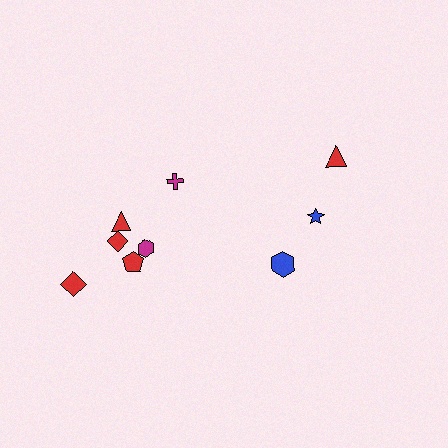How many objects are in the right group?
There are 3 objects.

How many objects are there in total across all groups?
There are 9 objects.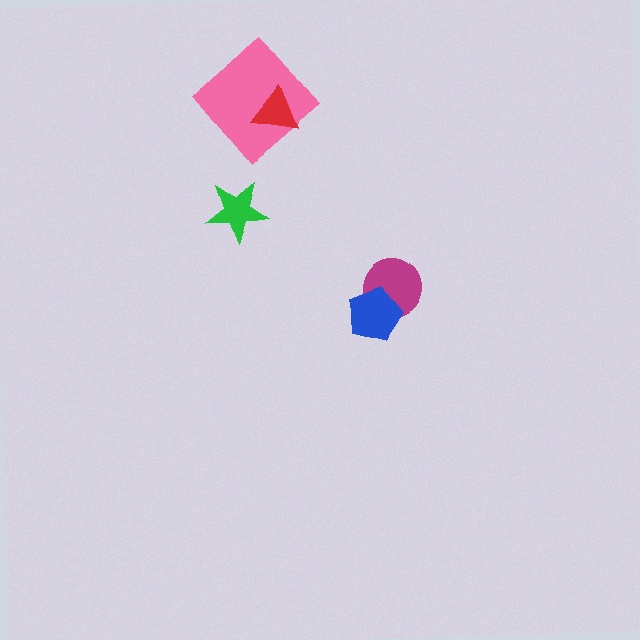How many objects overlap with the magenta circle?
1 object overlaps with the magenta circle.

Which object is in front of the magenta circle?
The blue pentagon is in front of the magenta circle.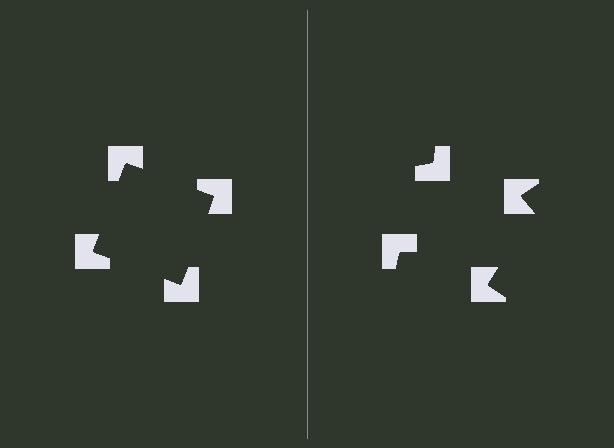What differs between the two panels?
The notched squares are positioned identically on both sides; only the wedge orientations differ. On the left they align to a square; on the right they are misaligned.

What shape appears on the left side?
An illusory square.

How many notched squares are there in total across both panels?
8 — 4 on each side.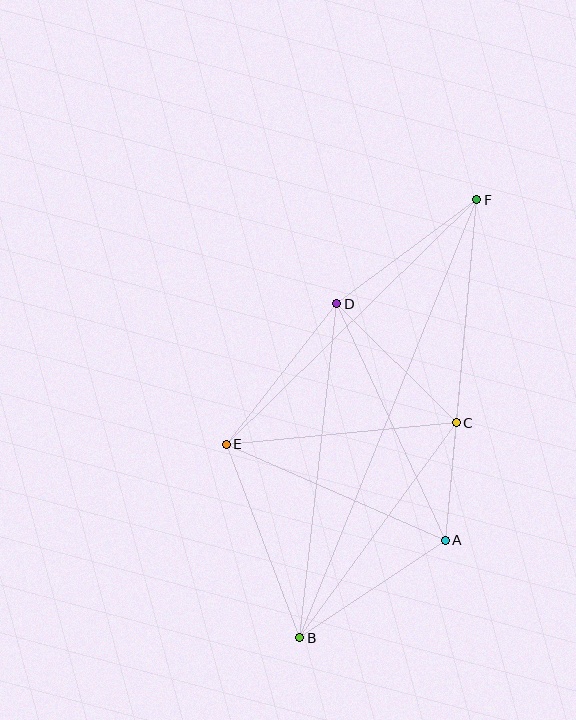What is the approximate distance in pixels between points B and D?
The distance between B and D is approximately 336 pixels.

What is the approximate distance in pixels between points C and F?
The distance between C and F is approximately 224 pixels.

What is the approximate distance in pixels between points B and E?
The distance between B and E is approximately 207 pixels.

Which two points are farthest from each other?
Points B and F are farthest from each other.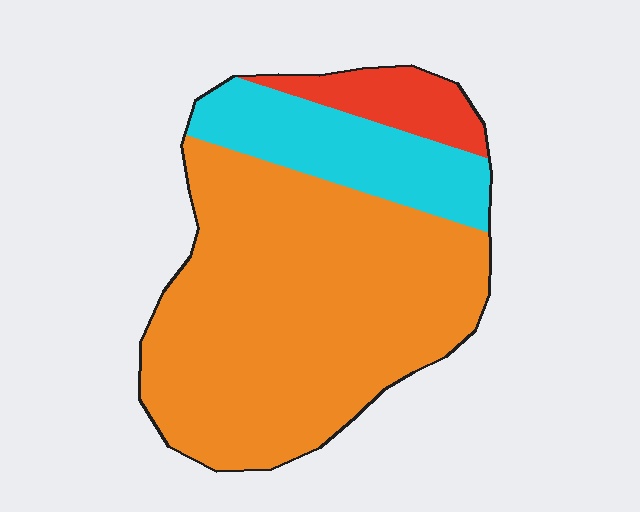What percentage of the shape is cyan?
Cyan takes up about one fifth (1/5) of the shape.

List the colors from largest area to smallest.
From largest to smallest: orange, cyan, red.